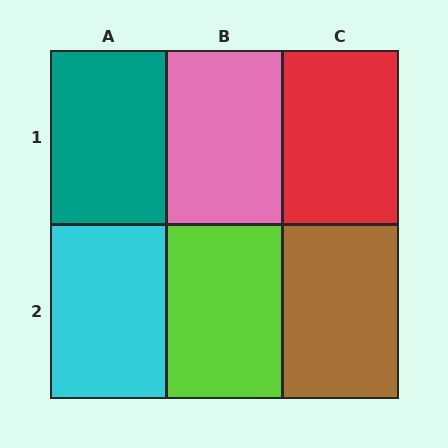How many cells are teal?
1 cell is teal.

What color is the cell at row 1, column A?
Teal.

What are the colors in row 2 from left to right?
Cyan, lime, brown.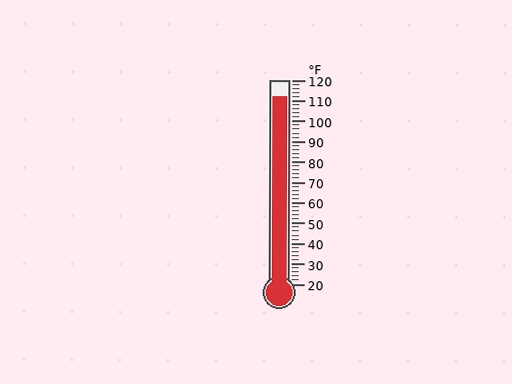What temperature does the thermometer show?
The thermometer shows approximately 112°F.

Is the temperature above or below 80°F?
The temperature is above 80°F.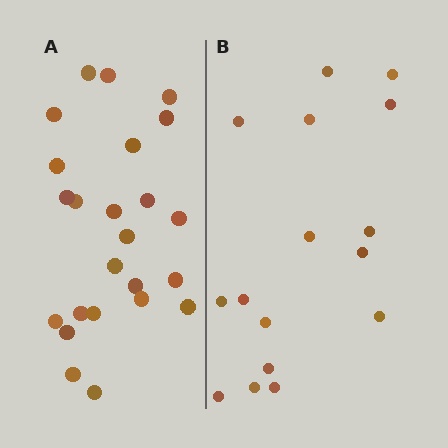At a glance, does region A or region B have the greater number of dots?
Region A (the left region) has more dots.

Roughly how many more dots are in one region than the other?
Region A has roughly 8 or so more dots than region B.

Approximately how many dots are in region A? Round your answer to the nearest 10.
About 20 dots. (The exact count is 24, which rounds to 20.)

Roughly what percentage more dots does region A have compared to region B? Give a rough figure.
About 50% more.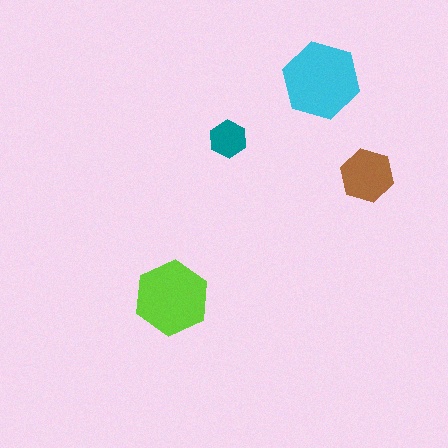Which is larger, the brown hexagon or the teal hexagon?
The brown one.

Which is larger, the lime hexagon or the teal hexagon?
The lime one.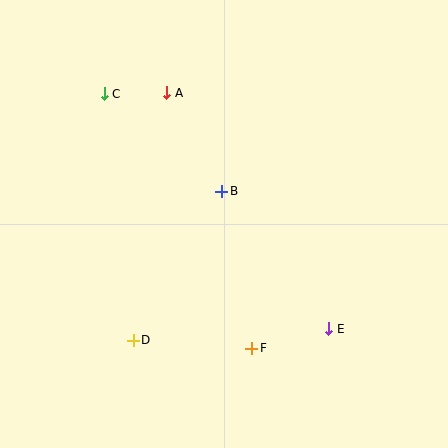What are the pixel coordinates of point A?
Point A is at (167, 93).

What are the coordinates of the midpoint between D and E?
The midpoint between D and E is at (231, 335).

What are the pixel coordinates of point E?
Point E is at (329, 329).